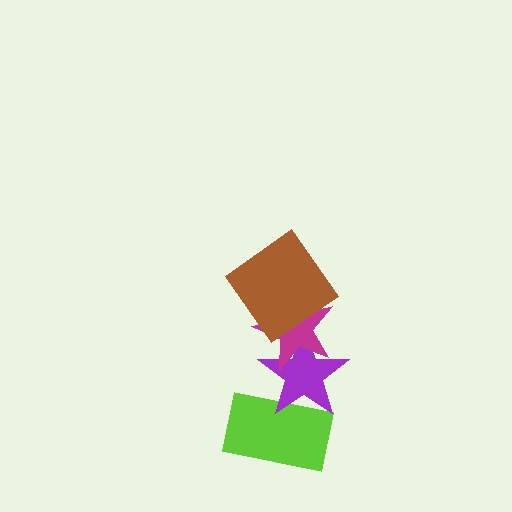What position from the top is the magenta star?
The magenta star is 2nd from the top.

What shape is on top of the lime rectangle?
The purple star is on top of the lime rectangle.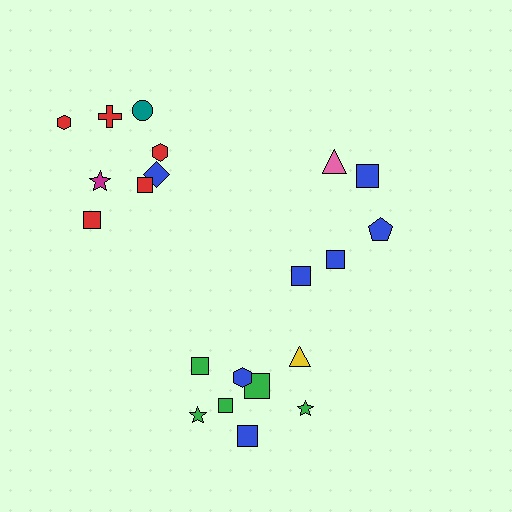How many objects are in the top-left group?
There are 8 objects.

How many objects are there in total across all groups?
There are 21 objects.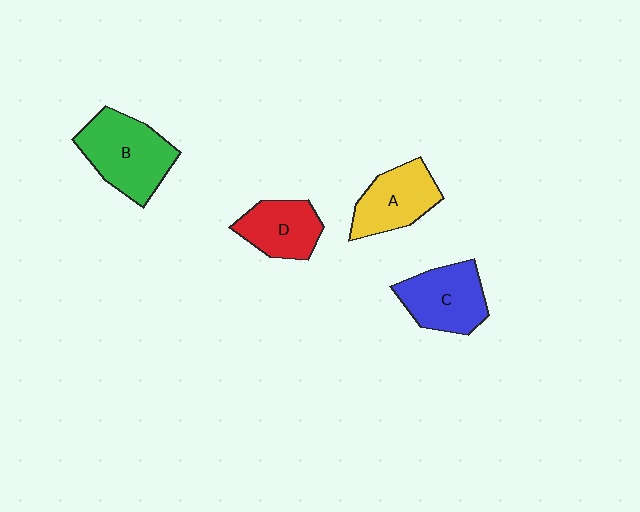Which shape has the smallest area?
Shape D (red).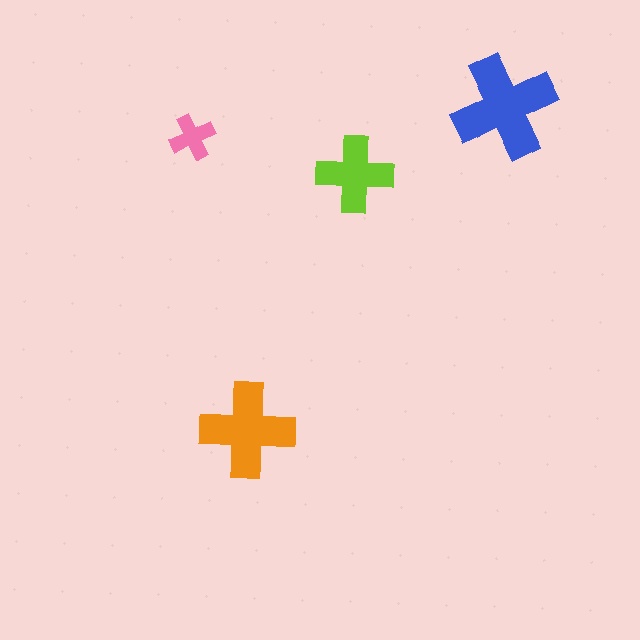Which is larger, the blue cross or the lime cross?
The blue one.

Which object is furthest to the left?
The pink cross is leftmost.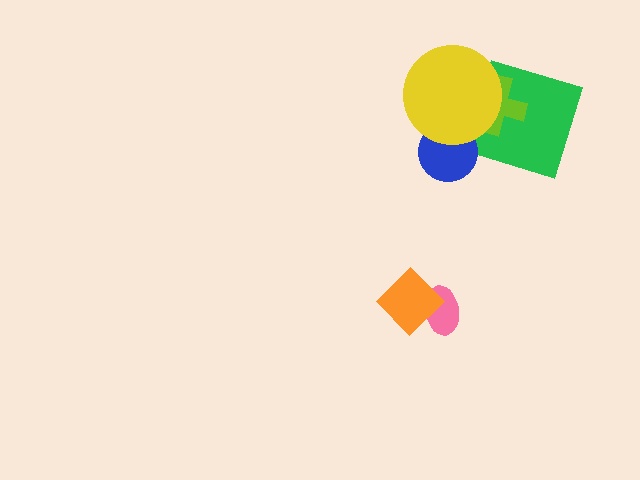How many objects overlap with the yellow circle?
3 objects overlap with the yellow circle.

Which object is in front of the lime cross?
The yellow circle is in front of the lime cross.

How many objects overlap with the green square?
2 objects overlap with the green square.